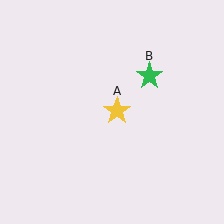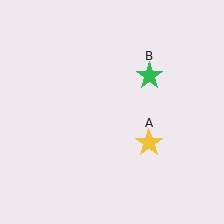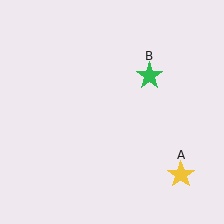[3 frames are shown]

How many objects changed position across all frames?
1 object changed position: yellow star (object A).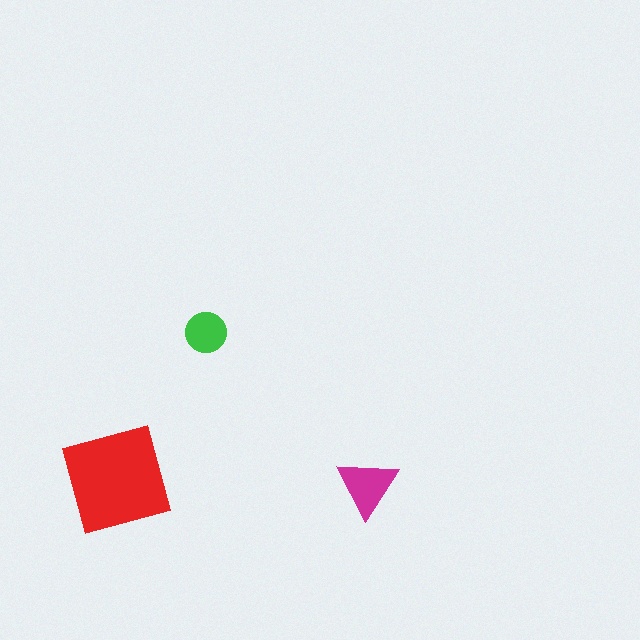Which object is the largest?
The red square.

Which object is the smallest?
The green circle.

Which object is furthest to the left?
The red square is leftmost.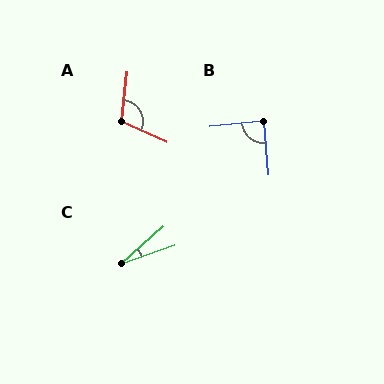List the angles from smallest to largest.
C (22°), B (89°), A (109°).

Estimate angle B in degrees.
Approximately 89 degrees.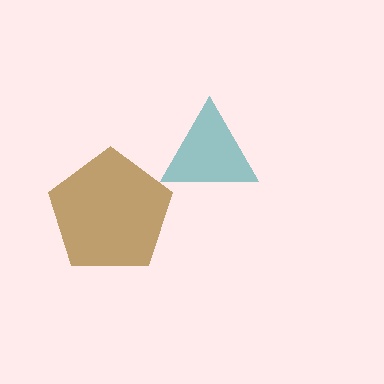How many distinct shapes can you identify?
There are 2 distinct shapes: a teal triangle, a brown pentagon.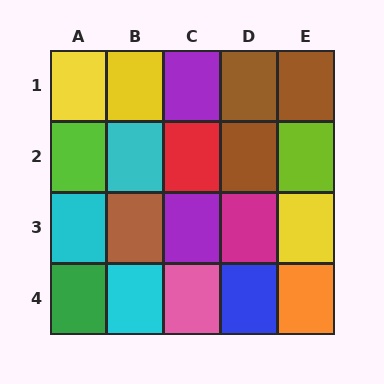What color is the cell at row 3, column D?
Magenta.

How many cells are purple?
2 cells are purple.